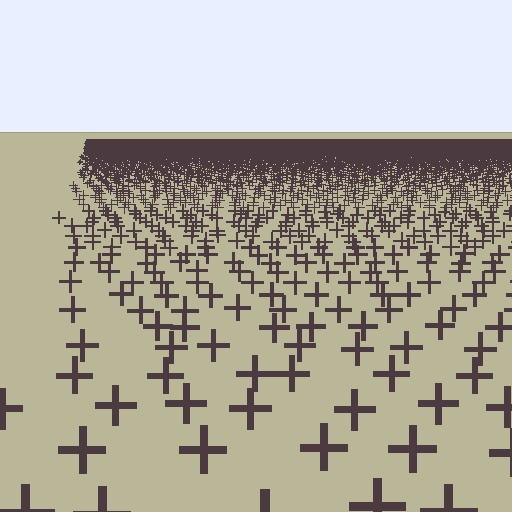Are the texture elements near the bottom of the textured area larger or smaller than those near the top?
Larger. Near the bottom, elements are closer to the viewer and appear at a bigger on-screen size.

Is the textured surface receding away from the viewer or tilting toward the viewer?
The surface is receding away from the viewer. Texture elements get smaller and denser toward the top.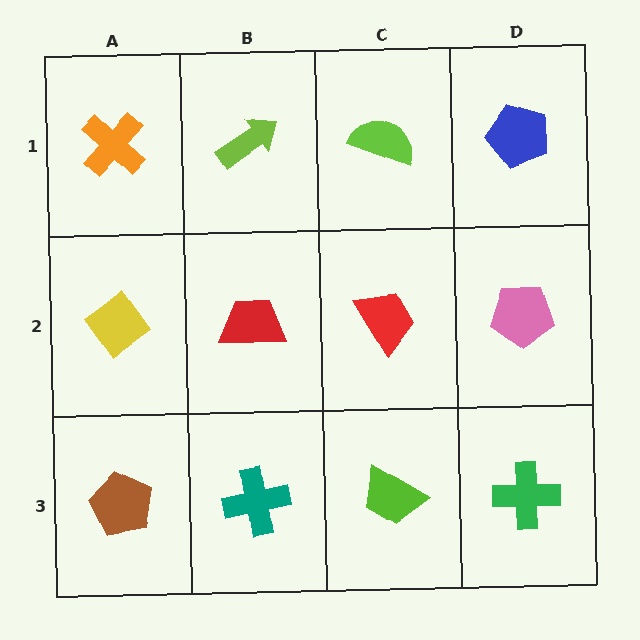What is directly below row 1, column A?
A yellow diamond.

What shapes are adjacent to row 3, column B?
A red trapezoid (row 2, column B), a brown pentagon (row 3, column A), a lime trapezoid (row 3, column C).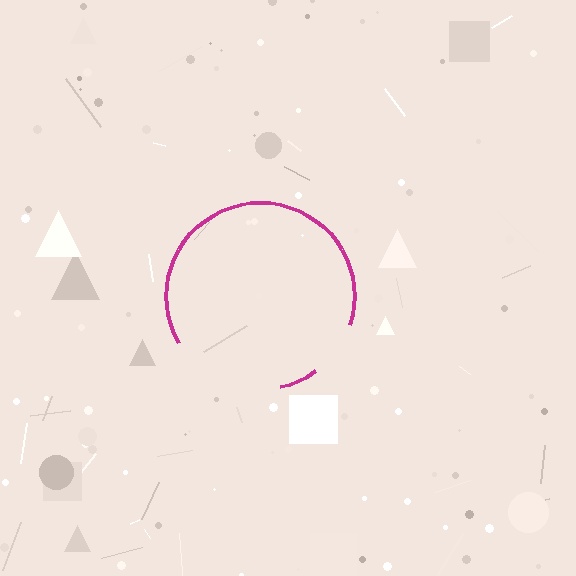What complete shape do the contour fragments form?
The contour fragments form a circle.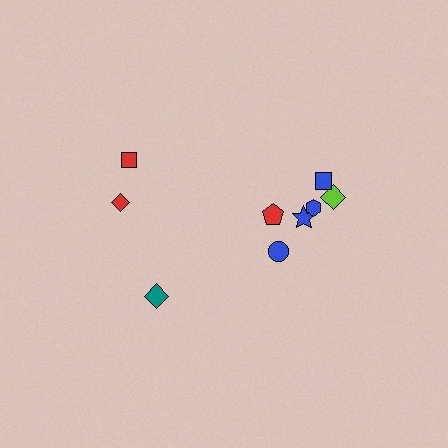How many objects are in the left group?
There are 3 objects.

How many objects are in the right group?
There are 6 objects.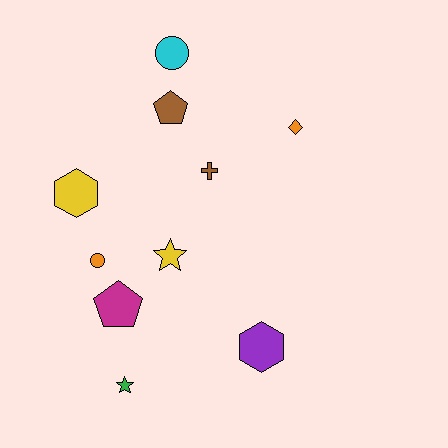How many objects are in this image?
There are 10 objects.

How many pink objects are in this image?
There are no pink objects.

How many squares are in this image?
There are no squares.